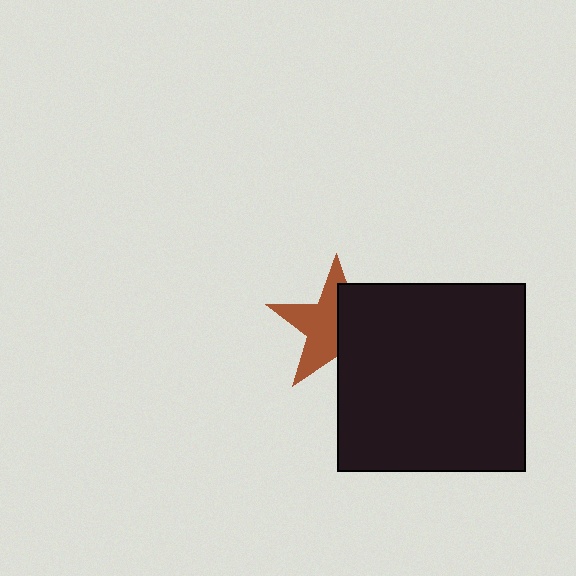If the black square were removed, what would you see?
You would see the complete brown star.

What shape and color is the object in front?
The object in front is a black square.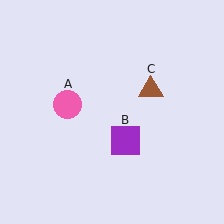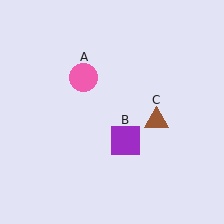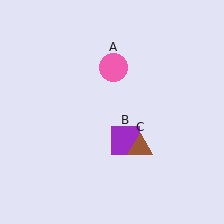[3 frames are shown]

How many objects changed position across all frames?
2 objects changed position: pink circle (object A), brown triangle (object C).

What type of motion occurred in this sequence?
The pink circle (object A), brown triangle (object C) rotated clockwise around the center of the scene.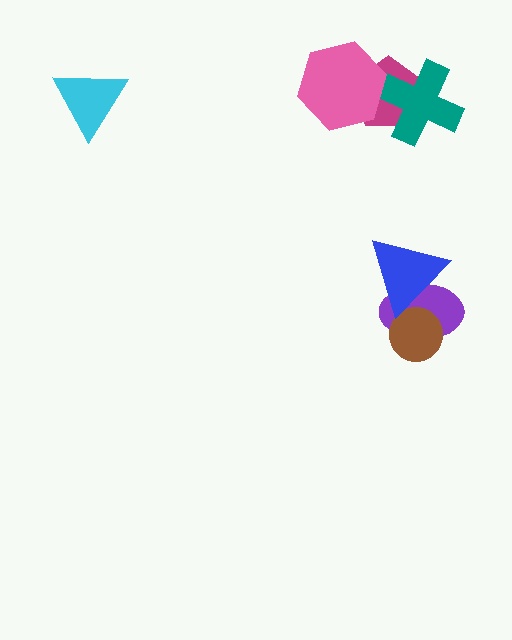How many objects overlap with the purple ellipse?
2 objects overlap with the purple ellipse.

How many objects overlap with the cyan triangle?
0 objects overlap with the cyan triangle.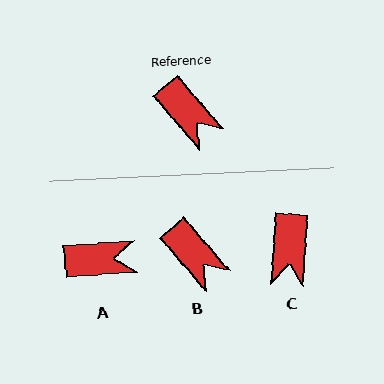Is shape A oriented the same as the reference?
No, it is off by about 54 degrees.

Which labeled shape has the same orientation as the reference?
B.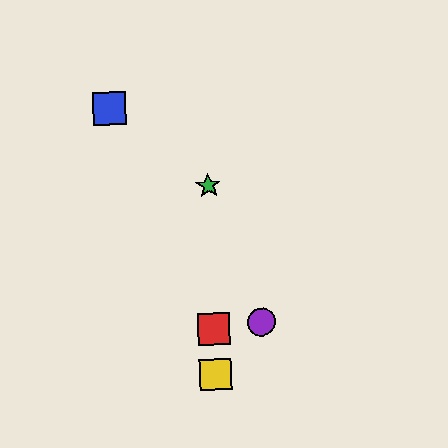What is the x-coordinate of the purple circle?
The purple circle is at x≈261.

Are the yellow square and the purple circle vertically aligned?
No, the yellow square is at x≈216 and the purple circle is at x≈261.